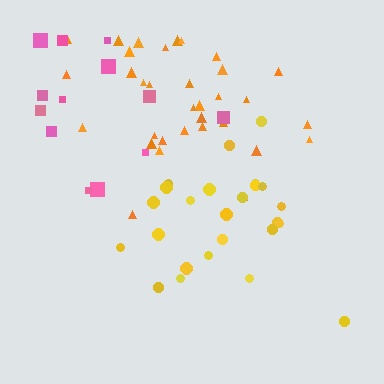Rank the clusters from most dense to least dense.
yellow, orange, pink.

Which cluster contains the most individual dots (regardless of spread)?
Orange (33).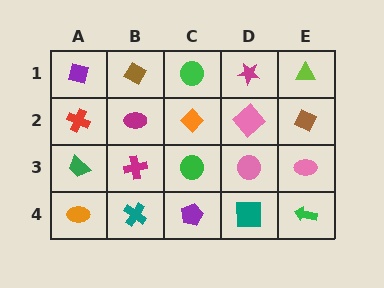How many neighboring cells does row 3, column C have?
4.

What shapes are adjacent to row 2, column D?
A magenta star (row 1, column D), a pink circle (row 3, column D), an orange diamond (row 2, column C), a brown diamond (row 2, column E).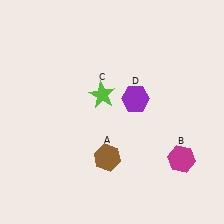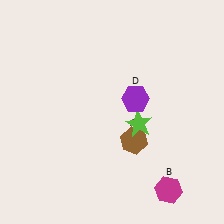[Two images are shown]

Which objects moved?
The objects that moved are: the brown hexagon (A), the magenta hexagon (B), the lime star (C).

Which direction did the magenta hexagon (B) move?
The magenta hexagon (B) moved down.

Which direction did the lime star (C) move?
The lime star (C) moved right.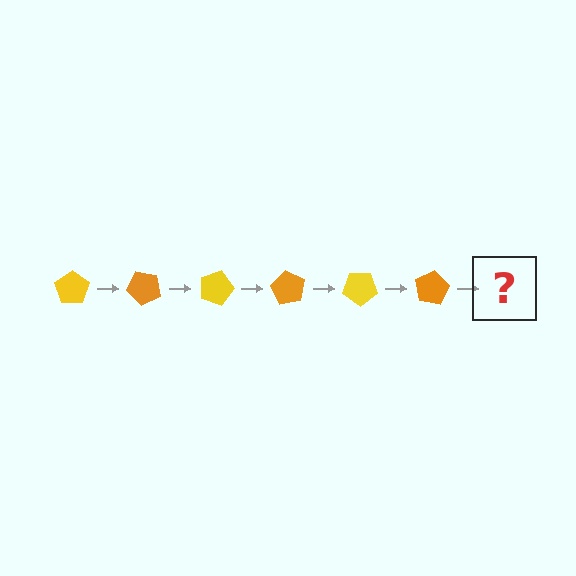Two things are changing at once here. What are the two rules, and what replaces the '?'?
The two rules are that it rotates 45 degrees each step and the color cycles through yellow and orange. The '?' should be a yellow pentagon, rotated 270 degrees from the start.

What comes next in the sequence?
The next element should be a yellow pentagon, rotated 270 degrees from the start.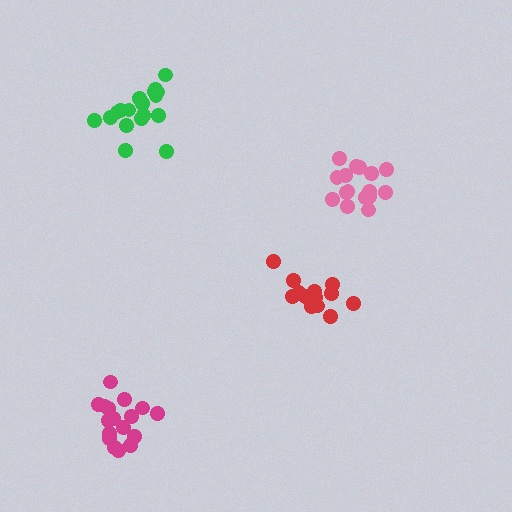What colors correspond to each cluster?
The clusters are colored: green, pink, magenta, red.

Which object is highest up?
The green cluster is topmost.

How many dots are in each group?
Group 1: 18 dots, Group 2: 17 dots, Group 3: 17 dots, Group 4: 16 dots (68 total).